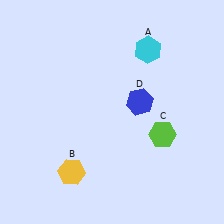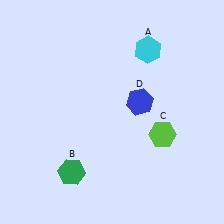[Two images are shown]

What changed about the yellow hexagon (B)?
In Image 1, B is yellow. In Image 2, it changed to green.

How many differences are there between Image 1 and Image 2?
There is 1 difference between the two images.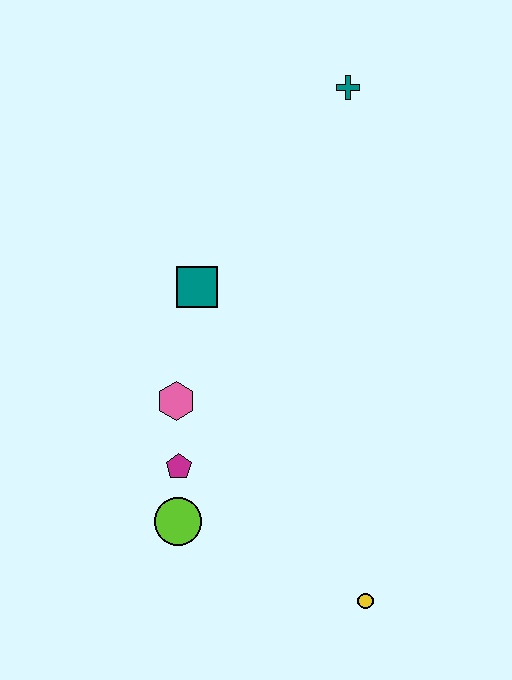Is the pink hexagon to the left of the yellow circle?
Yes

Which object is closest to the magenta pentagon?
The lime circle is closest to the magenta pentagon.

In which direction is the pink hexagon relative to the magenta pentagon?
The pink hexagon is above the magenta pentagon.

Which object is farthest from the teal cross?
The yellow circle is farthest from the teal cross.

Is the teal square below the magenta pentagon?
No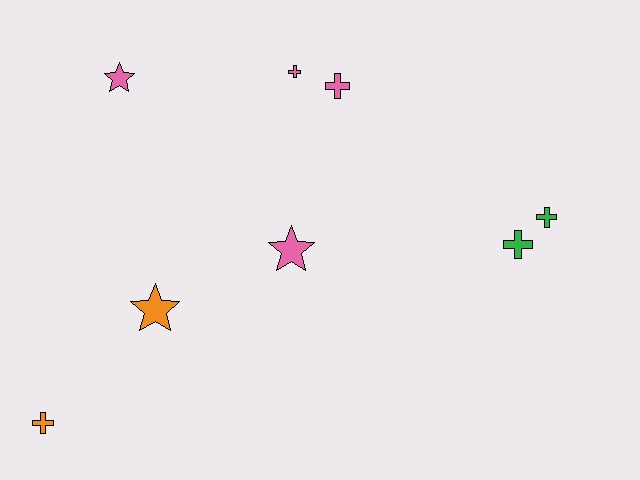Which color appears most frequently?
Pink, with 4 objects.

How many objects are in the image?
There are 8 objects.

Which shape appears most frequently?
Cross, with 5 objects.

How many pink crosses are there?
There are 2 pink crosses.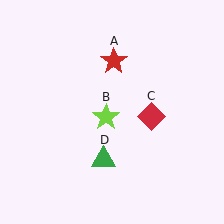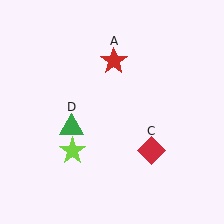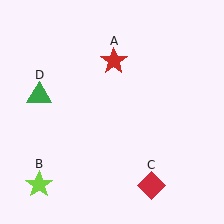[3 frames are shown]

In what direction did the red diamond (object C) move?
The red diamond (object C) moved down.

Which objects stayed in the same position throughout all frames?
Red star (object A) remained stationary.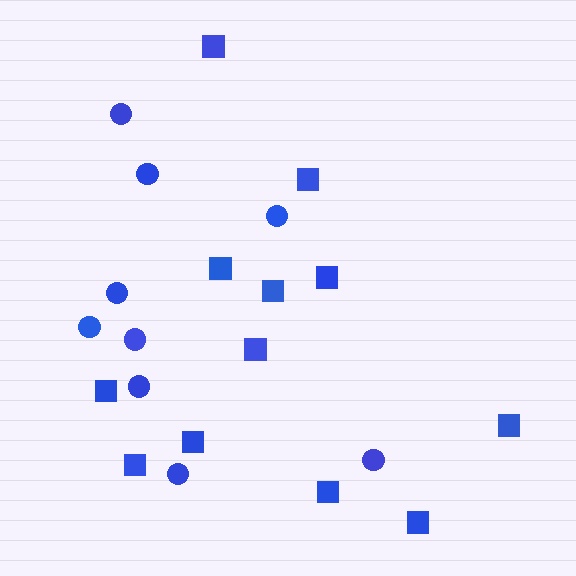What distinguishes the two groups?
There are 2 groups: one group of circles (9) and one group of squares (12).